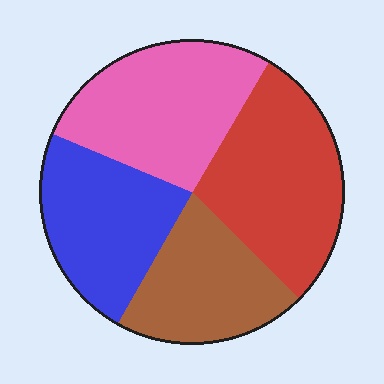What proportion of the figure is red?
Red covers roughly 30% of the figure.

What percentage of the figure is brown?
Brown takes up about one fifth (1/5) of the figure.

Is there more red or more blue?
Red.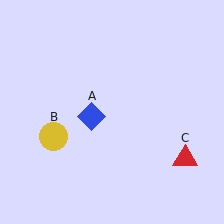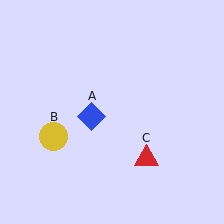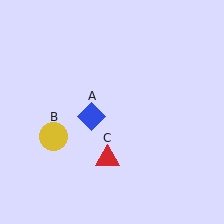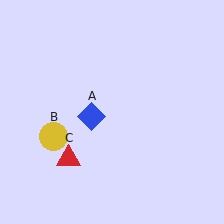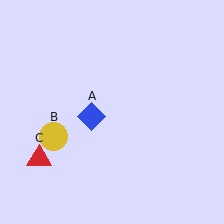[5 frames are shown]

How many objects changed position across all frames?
1 object changed position: red triangle (object C).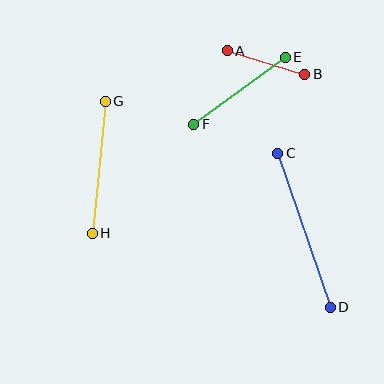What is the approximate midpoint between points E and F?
The midpoint is at approximately (239, 91) pixels.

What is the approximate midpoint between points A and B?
The midpoint is at approximately (266, 62) pixels.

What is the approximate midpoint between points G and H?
The midpoint is at approximately (99, 167) pixels.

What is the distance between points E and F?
The distance is approximately 113 pixels.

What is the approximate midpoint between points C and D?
The midpoint is at approximately (304, 230) pixels.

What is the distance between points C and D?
The distance is approximately 163 pixels.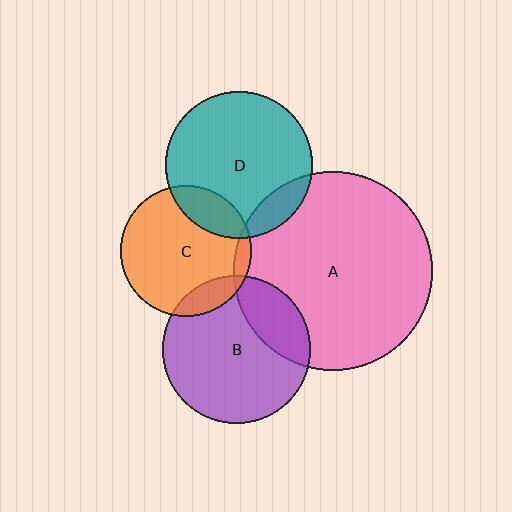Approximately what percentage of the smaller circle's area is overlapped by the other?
Approximately 25%.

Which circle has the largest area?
Circle A (pink).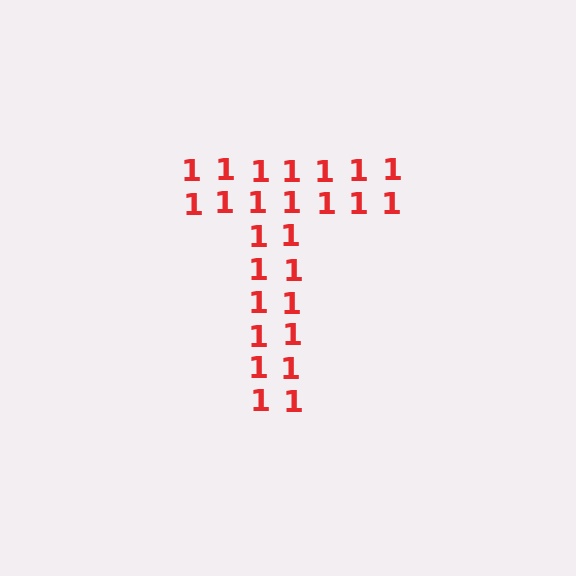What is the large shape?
The large shape is the letter T.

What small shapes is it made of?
It is made of small digit 1's.